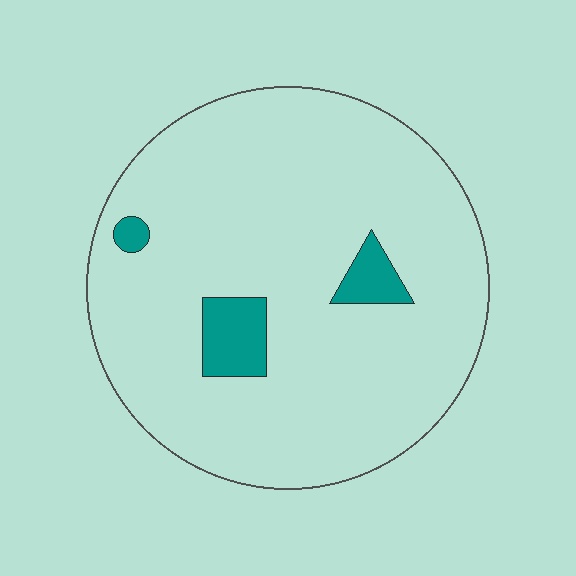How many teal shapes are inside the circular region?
3.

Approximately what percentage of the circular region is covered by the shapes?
Approximately 5%.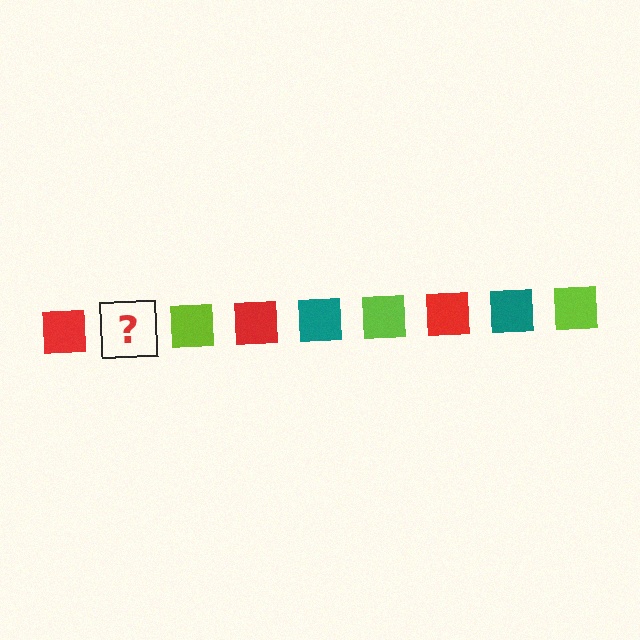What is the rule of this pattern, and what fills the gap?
The rule is that the pattern cycles through red, teal, lime squares. The gap should be filled with a teal square.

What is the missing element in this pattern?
The missing element is a teal square.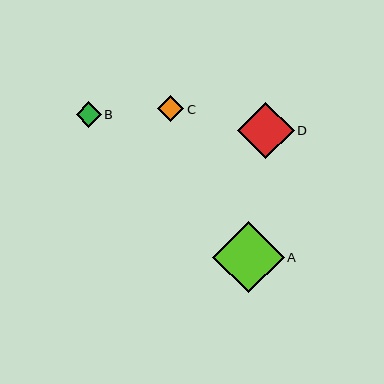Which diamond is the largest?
Diamond A is the largest with a size of approximately 72 pixels.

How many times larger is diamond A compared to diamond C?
Diamond A is approximately 2.7 times the size of diamond C.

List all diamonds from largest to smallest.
From largest to smallest: A, D, C, B.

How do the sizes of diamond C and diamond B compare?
Diamond C and diamond B are approximately the same size.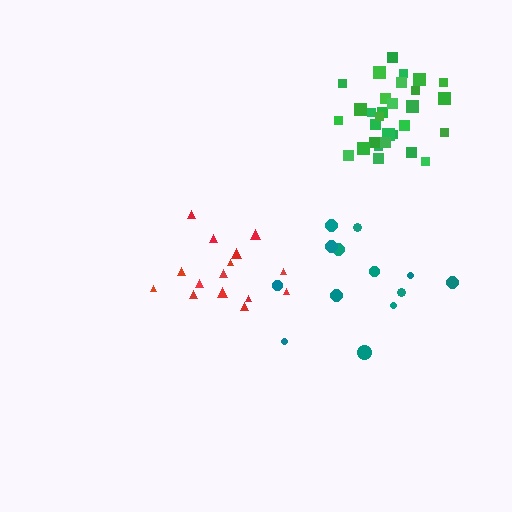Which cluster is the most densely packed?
Green.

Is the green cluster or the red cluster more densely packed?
Green.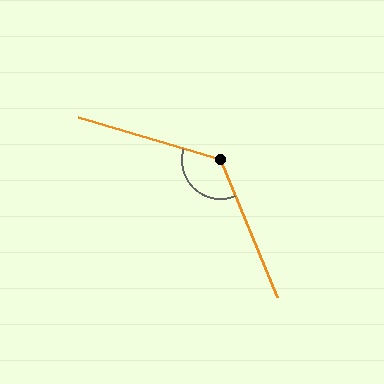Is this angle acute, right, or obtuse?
It is obtuse.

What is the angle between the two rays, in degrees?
Approximately 129 degrees.